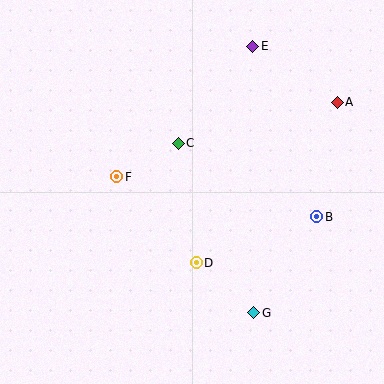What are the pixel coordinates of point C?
Point C is at (178, 143).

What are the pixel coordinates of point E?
Point E is at (252, 46).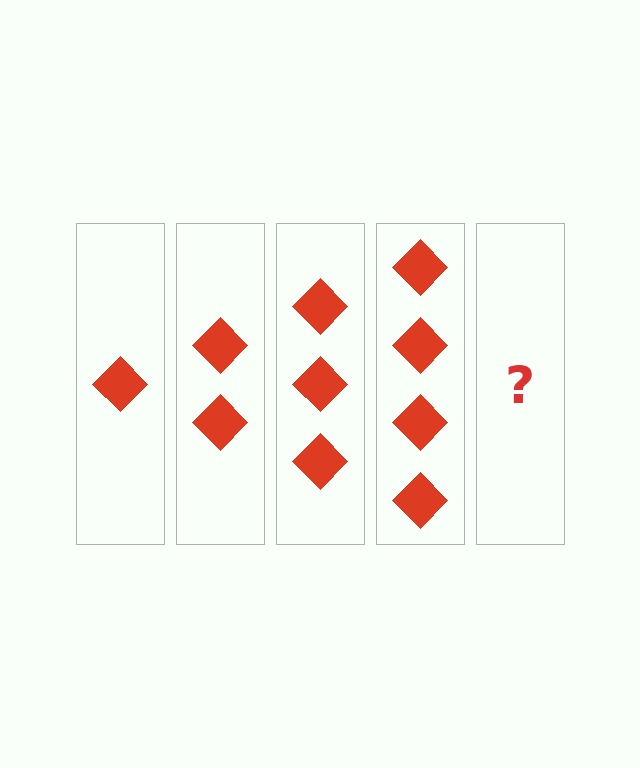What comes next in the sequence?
The next element should be 5 diamonds.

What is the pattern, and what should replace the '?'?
The pattern is that each step adds one more diamond. The '?' should be 5 diamonds.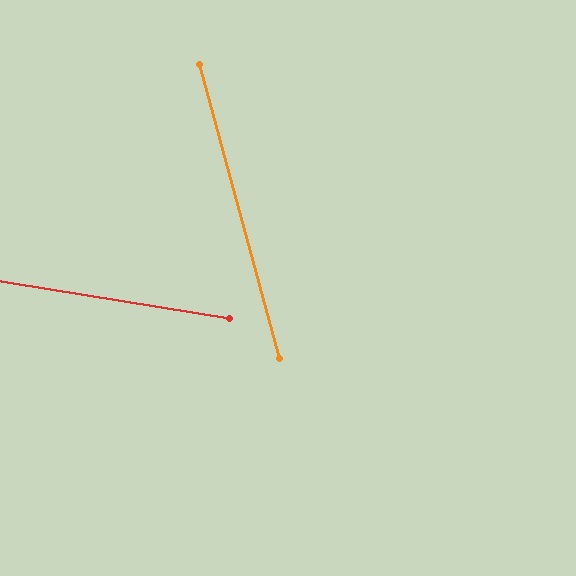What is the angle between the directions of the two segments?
Approximately 66 degrees.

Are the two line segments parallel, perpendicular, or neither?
Neither parallel nor perpendicular — they differ by about 66°.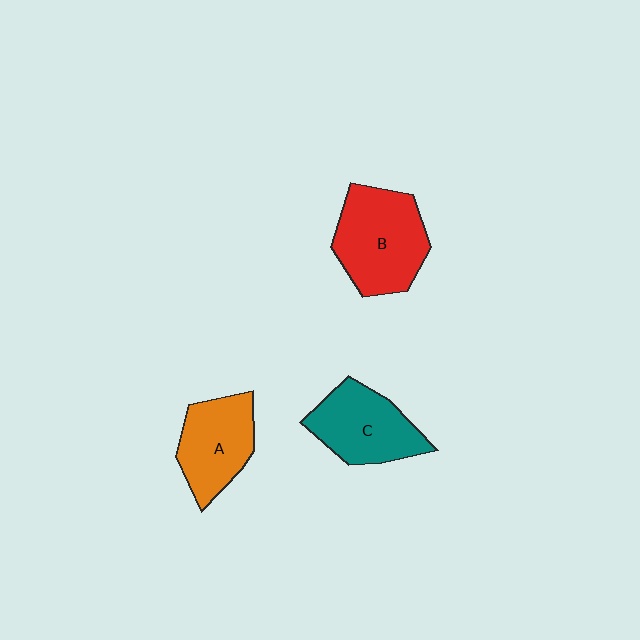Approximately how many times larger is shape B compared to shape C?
Approximately 1.2 times.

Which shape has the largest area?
Shape B (red).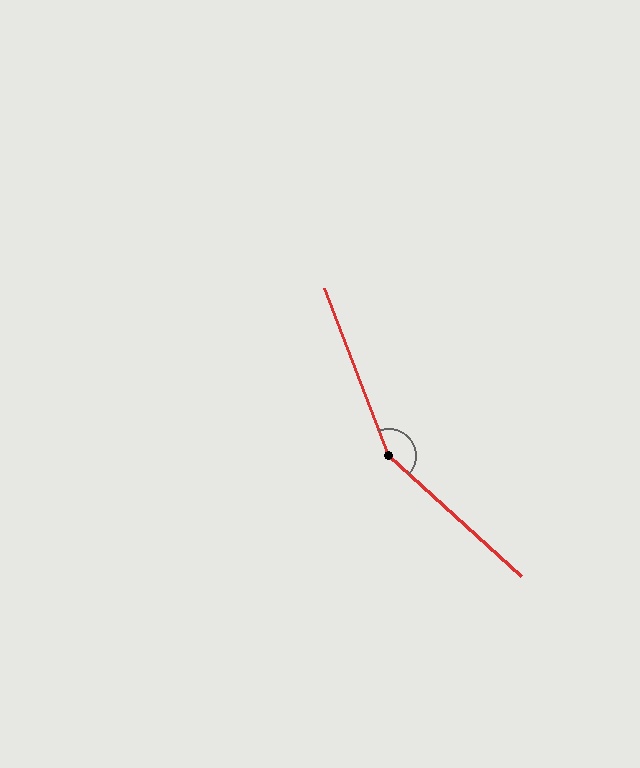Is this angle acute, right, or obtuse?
It is obtuse.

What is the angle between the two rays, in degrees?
Approximately 153 degrees.